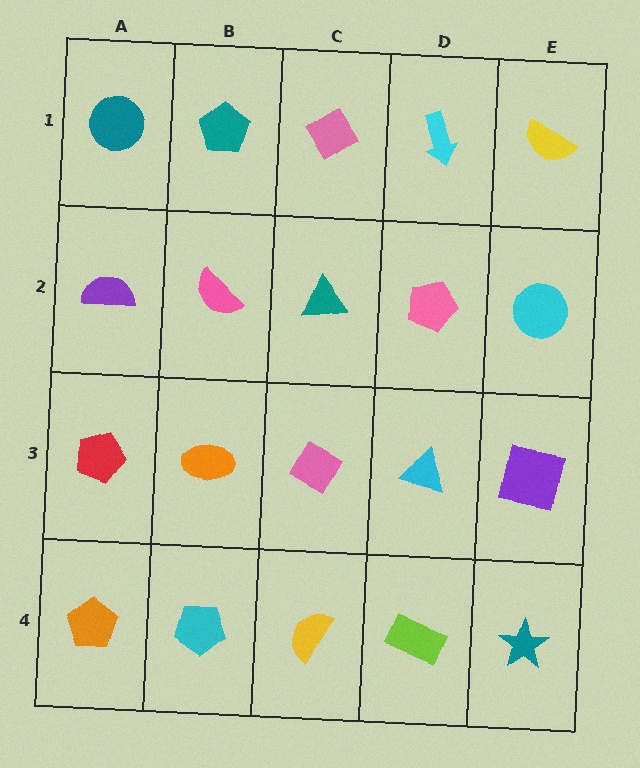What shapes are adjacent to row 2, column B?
A teal pentagon (row 1, column B), an orange ellipse (row 3, column B), a purple semicircle (row 2, column A), a teal triangle (row 2, column C).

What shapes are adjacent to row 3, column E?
A cyan circle (row 2, column E), a teal star (row 4, column E), a cyan triangle (row 3, column D).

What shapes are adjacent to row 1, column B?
A pink semicircle (row 2, column B), a teal circle (row 1, column A), a pink diamond (row 1, column C).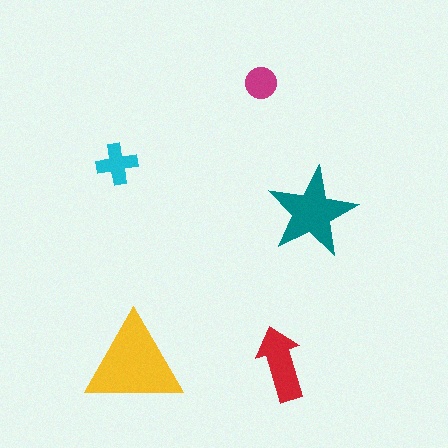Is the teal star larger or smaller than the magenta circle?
Larger.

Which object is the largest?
The yellow triangle.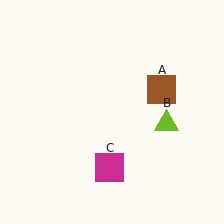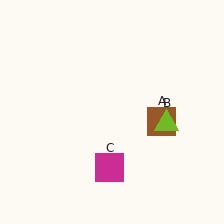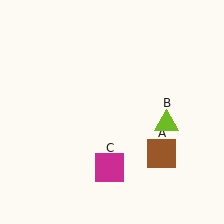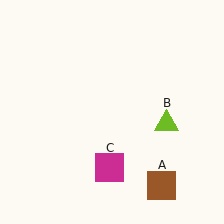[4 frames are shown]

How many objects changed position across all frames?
1 object changed position: brown square (object A).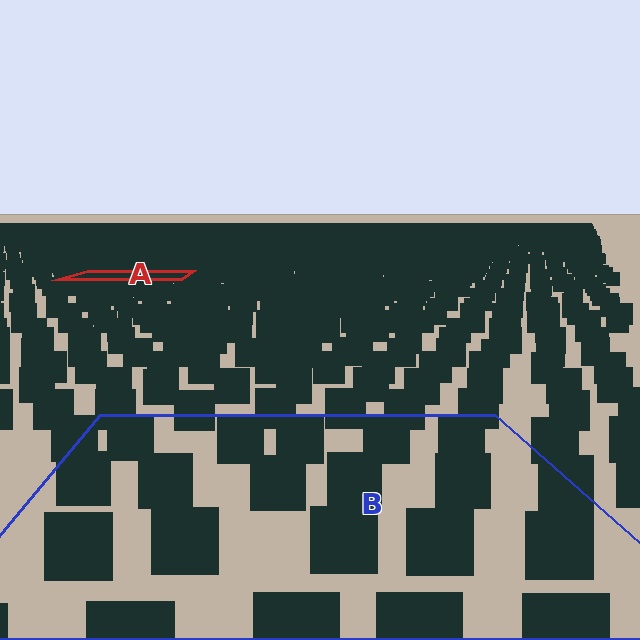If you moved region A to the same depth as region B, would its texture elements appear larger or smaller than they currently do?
They would appear larger. At a closer depth, the same texture elements are projected at a bigger on-screen size.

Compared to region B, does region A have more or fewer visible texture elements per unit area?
Region A has more texture elements per unit area — they are packed more densely because it is farther away.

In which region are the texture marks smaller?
The texture marks are smaller in region A, because it is farther away.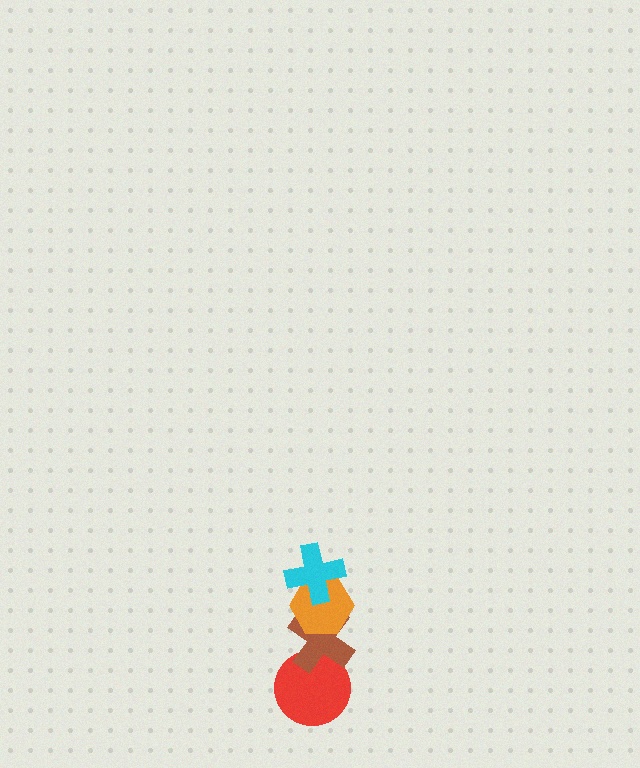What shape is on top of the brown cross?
The orange hexagon is on top of the brown cross.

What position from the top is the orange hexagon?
The orange hexagon is 2nd from the top.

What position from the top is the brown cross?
The brown cross is 3rd from the top.